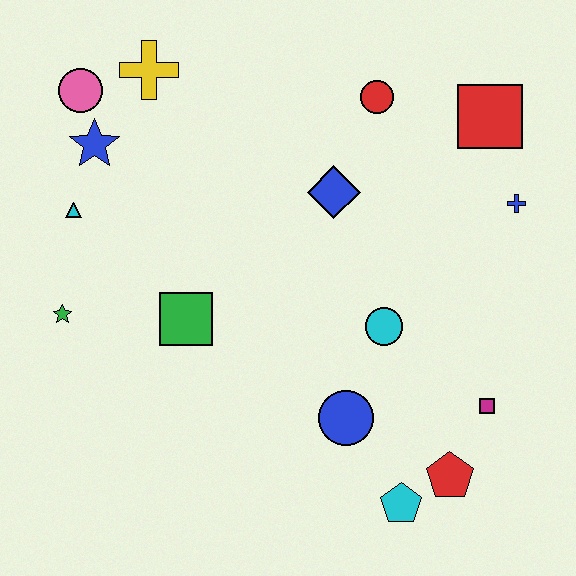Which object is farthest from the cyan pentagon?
The pink circle is farthest from the cyan pentagon.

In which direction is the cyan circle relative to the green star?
The cyan circle is to the right of the green star.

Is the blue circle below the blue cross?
Yes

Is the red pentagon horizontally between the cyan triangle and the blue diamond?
No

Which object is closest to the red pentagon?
The cyan pentagon is closest to the red pentagon.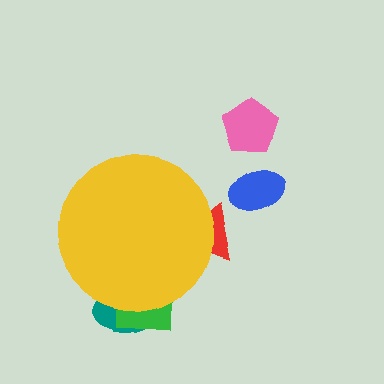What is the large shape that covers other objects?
A yellow circle.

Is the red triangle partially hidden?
Yes, the red triangle is partially hidden behind the yellow circle.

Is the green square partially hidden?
Yes, the green square is partially hidden behind the yellow circle.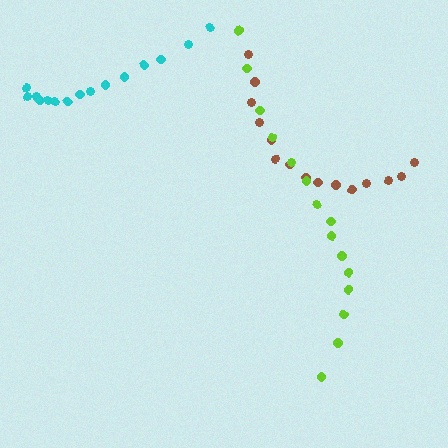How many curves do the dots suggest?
There are 3 distinct paths.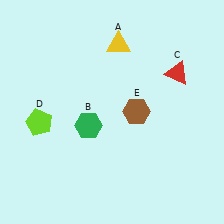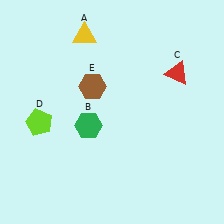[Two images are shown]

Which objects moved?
The objects that moved are: the yellow triangle (A), the brown hexagon (E).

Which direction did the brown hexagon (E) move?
The brown hexagon (E) moved left.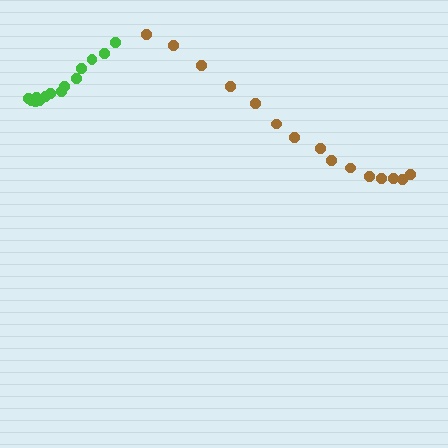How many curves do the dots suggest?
There are 2 distinct paths.